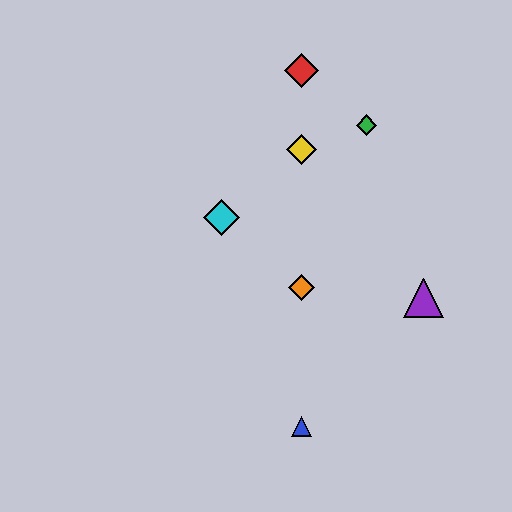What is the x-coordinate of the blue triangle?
The blue triangle is at x≈302.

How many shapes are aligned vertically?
4 shapes (the red diamond, the blue triangle, the yellow diamond, the orange diamond) are aligned vertically.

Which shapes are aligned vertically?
The red diamond, the blue triangle, the yellow diamond, the orange diamond are aligned vertically.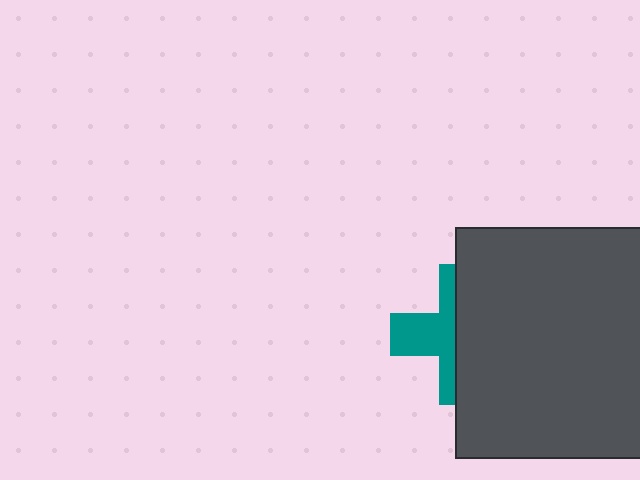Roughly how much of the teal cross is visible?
A small part of it is visible (roughly 43%).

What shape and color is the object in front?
The object in front is a dark gray rectangle.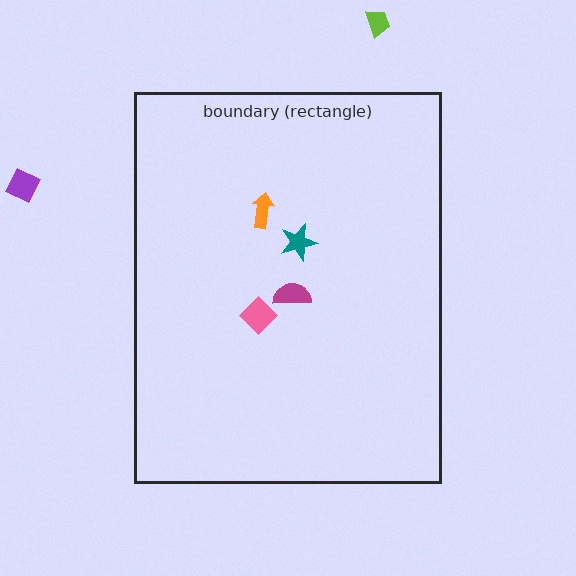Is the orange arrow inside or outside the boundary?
Inside.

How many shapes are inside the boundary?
4 inside, 2 outside.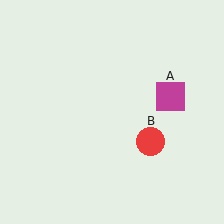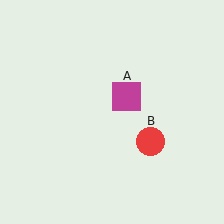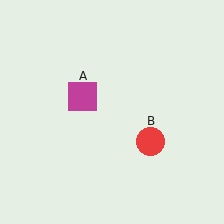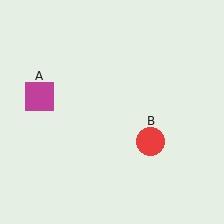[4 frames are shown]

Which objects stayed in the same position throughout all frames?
Red circle (object B) remained stationary.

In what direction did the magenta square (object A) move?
The magenta square (object A) moved left.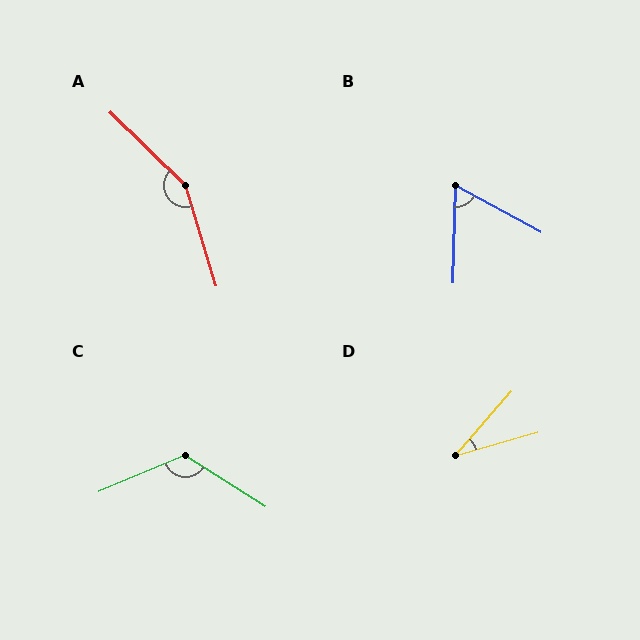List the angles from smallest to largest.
D (33°), B (63°), C (125°), A (151°).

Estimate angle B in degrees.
Approximately 63 degrees.